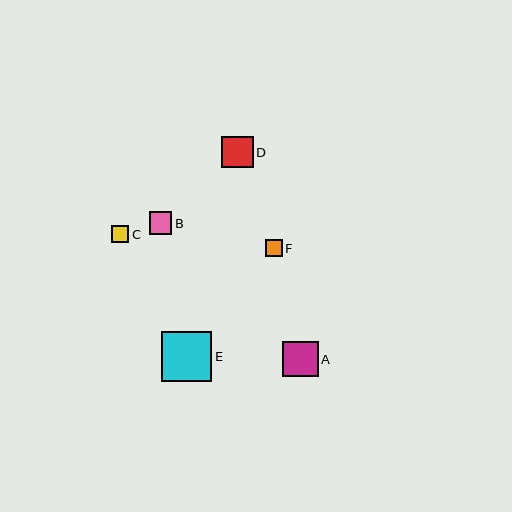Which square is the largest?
Square E is the largest with a size of approximately 51 pixels.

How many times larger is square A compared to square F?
Square A is approximately 2.2 times the size of square F.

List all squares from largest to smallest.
From largest to smallest: E, A, D, B, F, C.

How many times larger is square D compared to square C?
Square D is approximately 1.9 times the size of square C.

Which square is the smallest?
Square C is the smallest with a size of approximately 17 pixels.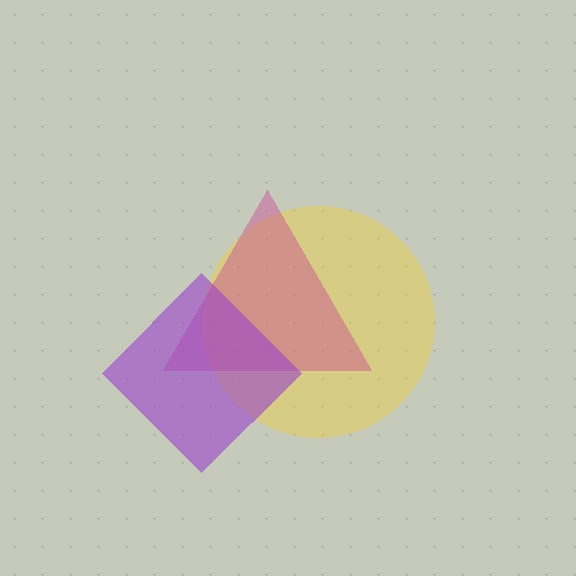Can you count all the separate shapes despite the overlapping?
Yes, there are 3 separate shapes.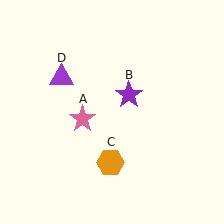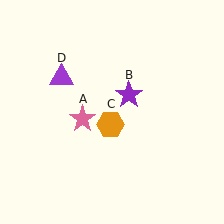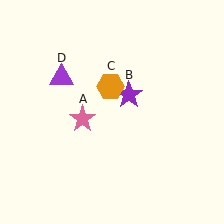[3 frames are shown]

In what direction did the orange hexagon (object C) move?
The orange hexagon (object C) moved up.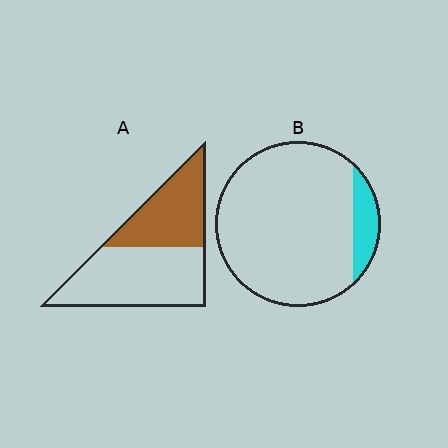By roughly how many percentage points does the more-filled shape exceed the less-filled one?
By roughly 30 percentage points (A over B).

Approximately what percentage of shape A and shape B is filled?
A is approximately 40% and B is approximately 10%.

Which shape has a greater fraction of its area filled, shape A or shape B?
Shape A.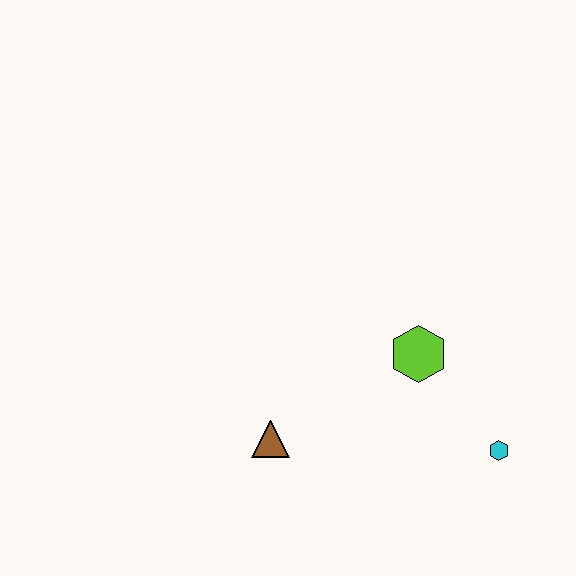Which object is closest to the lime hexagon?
The cyan hexagon is closest to the lime hexagon.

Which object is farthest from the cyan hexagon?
The brown triangle is farthest from the cyan hexagon.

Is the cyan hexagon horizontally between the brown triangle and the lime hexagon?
No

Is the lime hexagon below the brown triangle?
No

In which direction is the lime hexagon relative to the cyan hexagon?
The lime hexagon is above the cyan hexagon.